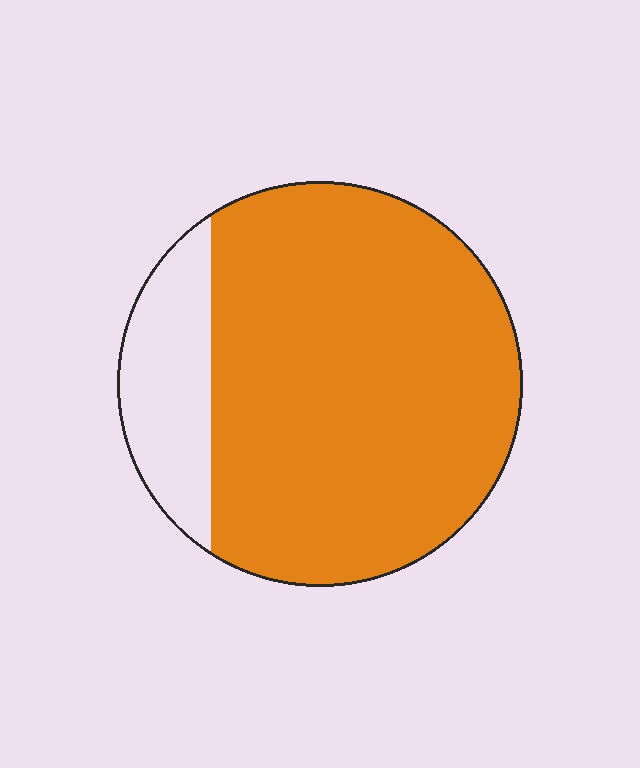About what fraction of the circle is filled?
About five sixths (5/6).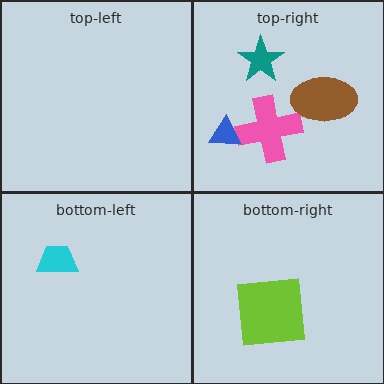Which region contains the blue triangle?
The top-right region.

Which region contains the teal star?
The top-right region.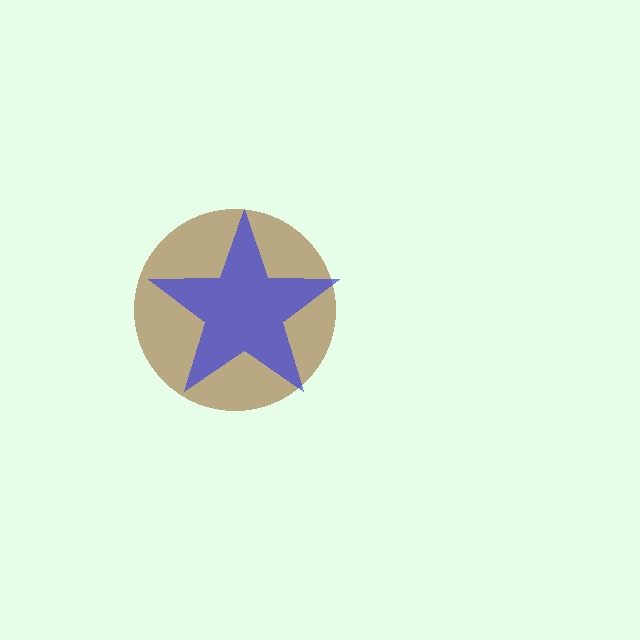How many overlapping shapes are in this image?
There are 2 overlapping shapes in the image.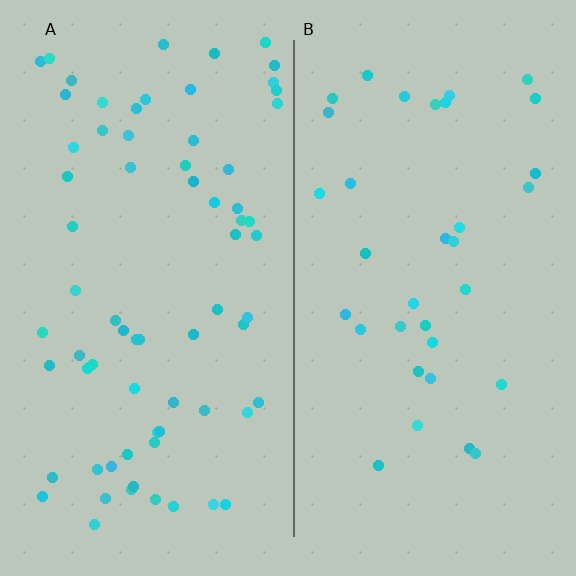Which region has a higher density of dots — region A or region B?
A (the left).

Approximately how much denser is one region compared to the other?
Approximately 2.0× — region A over region B.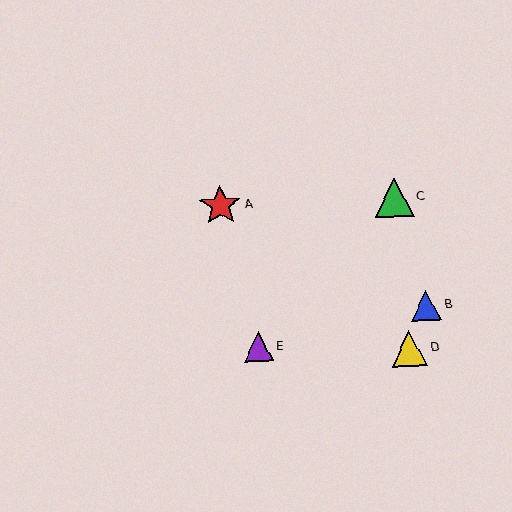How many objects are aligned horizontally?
2 objects (A, C) are aligned horizontally.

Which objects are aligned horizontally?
Objects A, C are aligned horizontally.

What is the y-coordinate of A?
Object A is at y≈206.